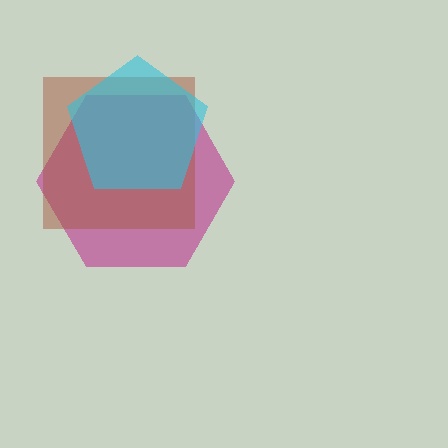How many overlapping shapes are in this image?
There are 3 overlapping shapes in the image.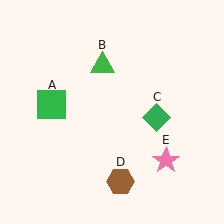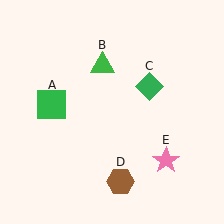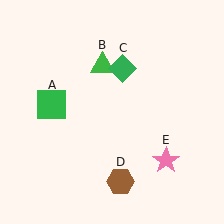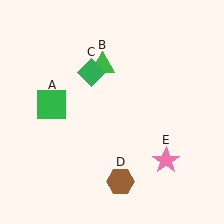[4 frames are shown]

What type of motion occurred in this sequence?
The green diamond (object C) rotated counterclockwise around the center of the scene.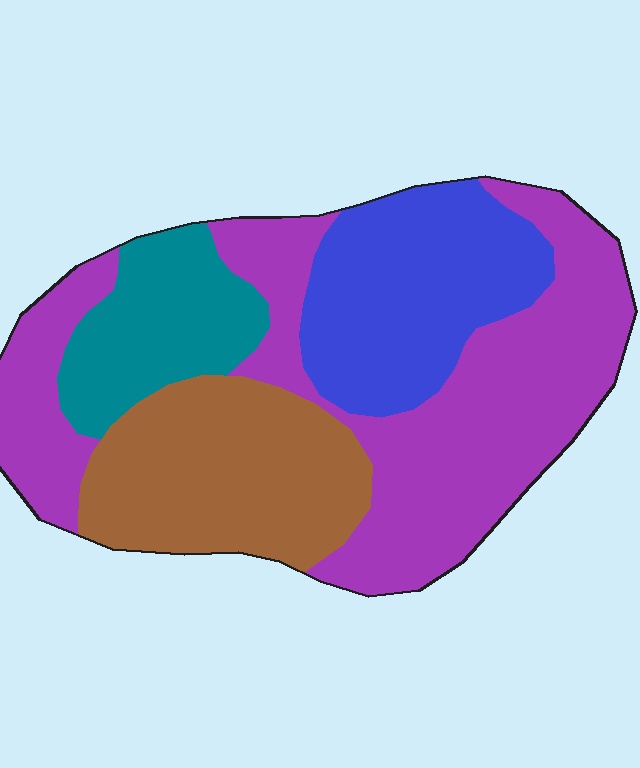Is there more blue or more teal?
Blue.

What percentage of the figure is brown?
Brown takes up about one fifth (1/5) of the figure.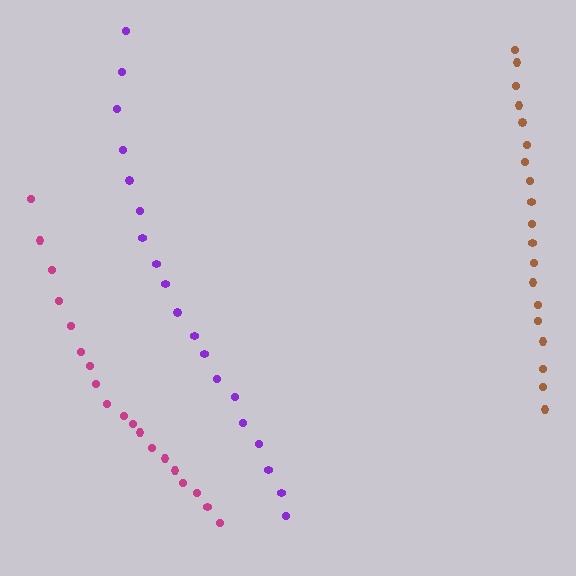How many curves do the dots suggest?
There are 3 distinct paths.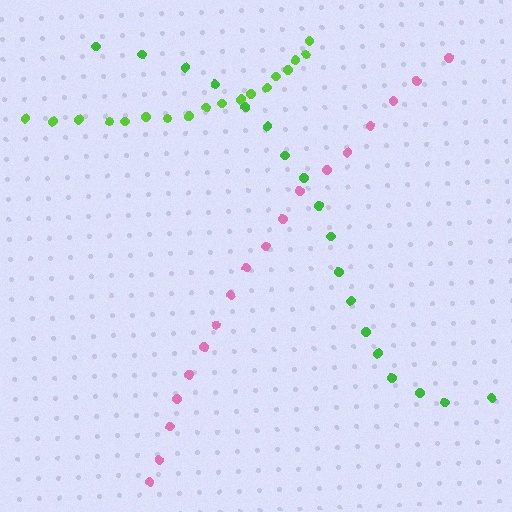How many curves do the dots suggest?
There are 3 distinct paths.